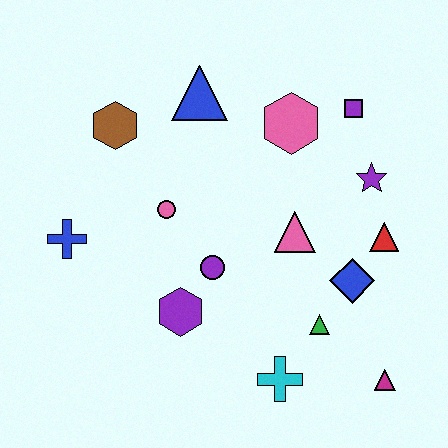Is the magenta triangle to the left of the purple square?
No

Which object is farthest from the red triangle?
The blue cross is farthest from the red triangle.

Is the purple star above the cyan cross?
Yes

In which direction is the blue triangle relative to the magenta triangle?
The blue triangle is above the magenta triangle.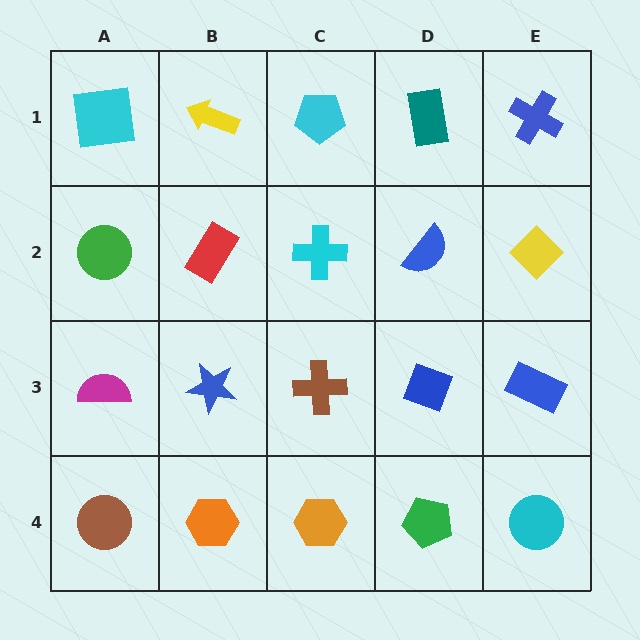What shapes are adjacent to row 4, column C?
A brown cross (row 3, column C), an orange hexagon (row 4, column B), a green pentagon (row 4, column D).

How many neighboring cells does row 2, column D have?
4.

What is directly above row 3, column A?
A green circle.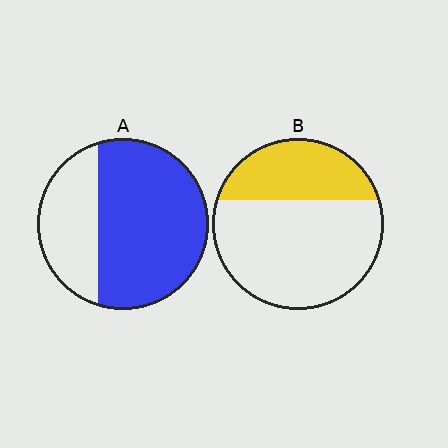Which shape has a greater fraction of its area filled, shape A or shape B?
Shape A.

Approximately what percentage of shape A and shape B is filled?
A is approximately 70% and B is approximately 30%.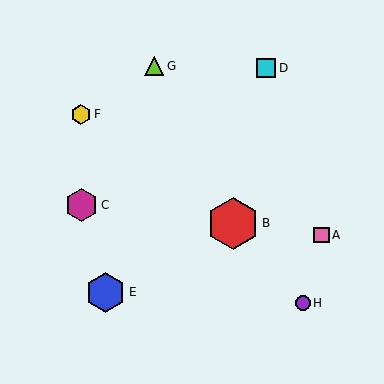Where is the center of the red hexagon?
The center of the red hexagon is at (233, 223).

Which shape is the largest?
The red hexagon (labeled B) is the largest.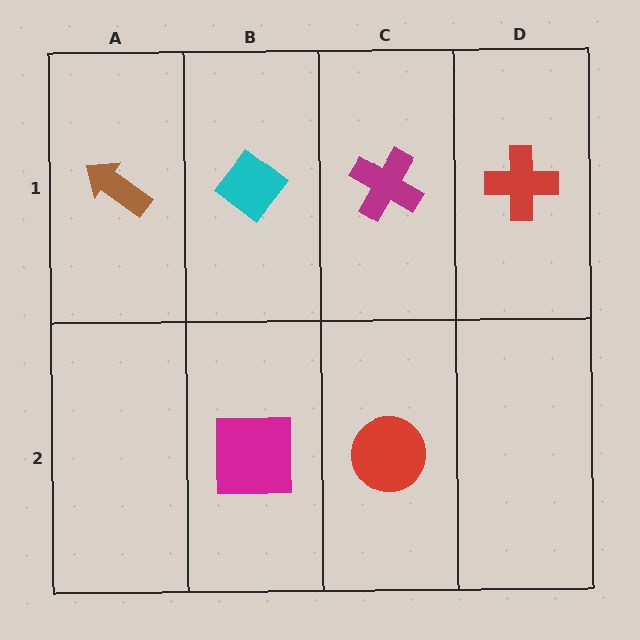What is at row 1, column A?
A brown arrow.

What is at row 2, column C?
A red circle.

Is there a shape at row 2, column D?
No, that cell is empty.